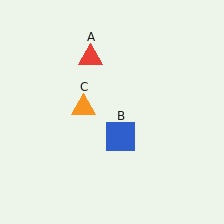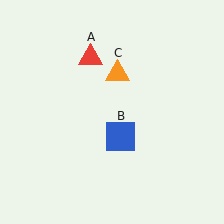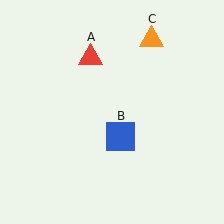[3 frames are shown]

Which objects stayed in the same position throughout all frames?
Red triangle (object A) and blue square (object B) remained stationary.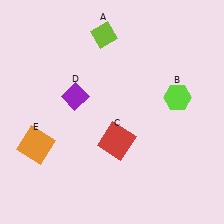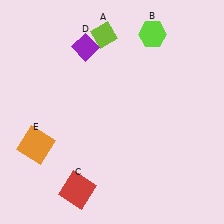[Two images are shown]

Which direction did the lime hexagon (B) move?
The lime hexagon (B) moved up.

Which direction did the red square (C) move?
The red square (C) moved down.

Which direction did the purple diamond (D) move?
The purple diamond (D) moved up.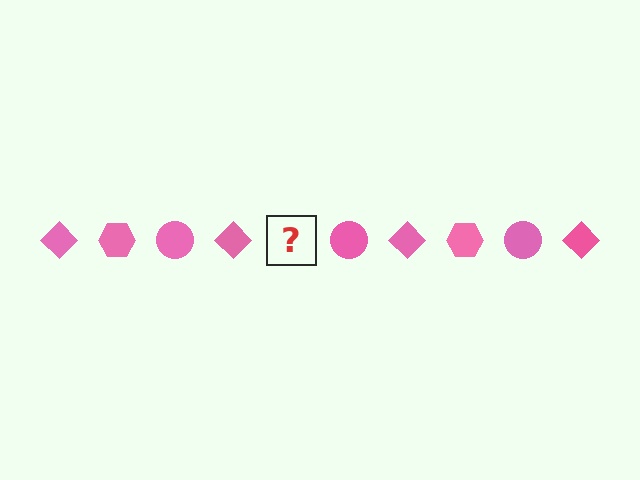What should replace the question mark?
The question mark should be replaced with a pink hexagon.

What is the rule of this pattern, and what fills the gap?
The rule is that the pattern cycles through diamond, hexagon, circle shapes in pink. The gap should be filled with a pink hexagon.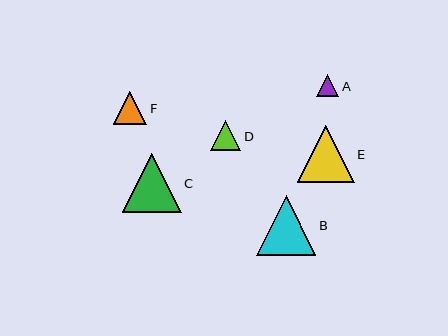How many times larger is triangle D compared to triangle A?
Triangle D is approximately 1.3 times the size of triangle A.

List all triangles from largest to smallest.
From largest to smallest: B, C, E, F, D, A.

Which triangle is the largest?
Triangle B is the largest with a size of approximately 59 pixels.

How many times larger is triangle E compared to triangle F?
Triangle E is approximately 1.7 times the size of triangle F.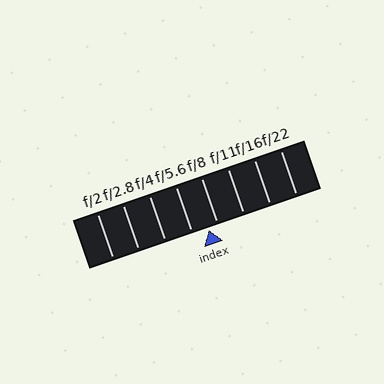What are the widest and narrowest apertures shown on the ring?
The widest aperture shown is f/2 and the narrowest is f/22.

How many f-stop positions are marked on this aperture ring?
There are 8 f-stop positions marked.